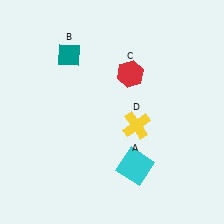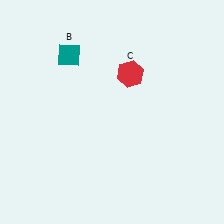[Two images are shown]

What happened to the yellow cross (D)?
The yellow cross (D) was removed in Image 2. It was in the bottom-right area of Image 1.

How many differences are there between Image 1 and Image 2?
There are 2 differences between the two images.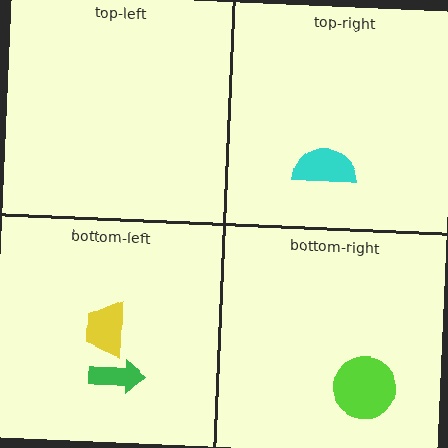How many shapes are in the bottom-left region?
2.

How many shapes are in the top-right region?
1.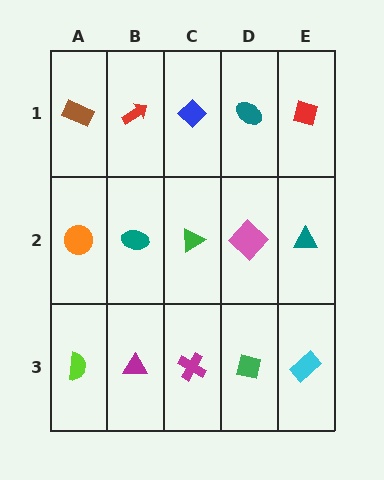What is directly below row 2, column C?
A magenta cross.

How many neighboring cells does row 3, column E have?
2.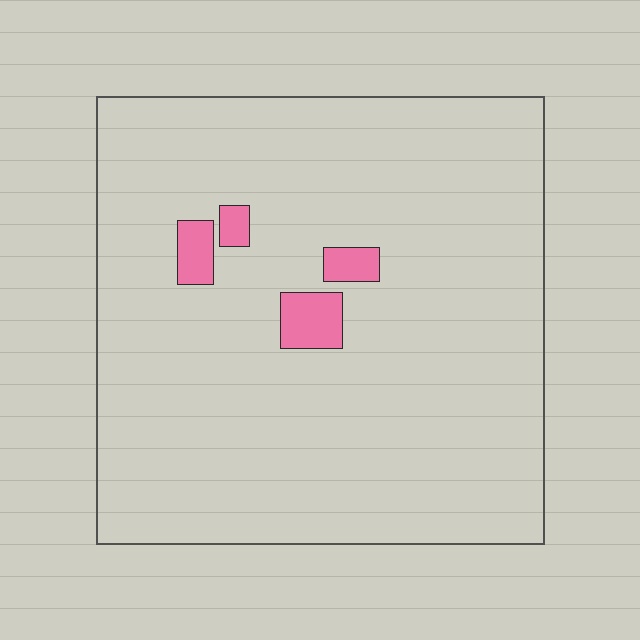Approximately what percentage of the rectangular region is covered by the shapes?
Approximately 5%.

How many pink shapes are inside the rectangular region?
4.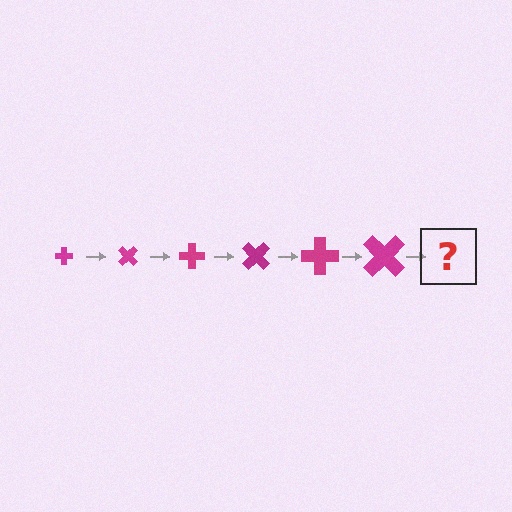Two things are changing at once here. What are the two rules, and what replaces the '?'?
The two rules are that the cross grows larger each step and it rotates 45 degrees each step. The '?' should be a cross, larger than the previous one and rotated 270 degrees from the start.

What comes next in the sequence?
The next element should be a cross, larger than the previous one and rotated 270 degrees from the start.